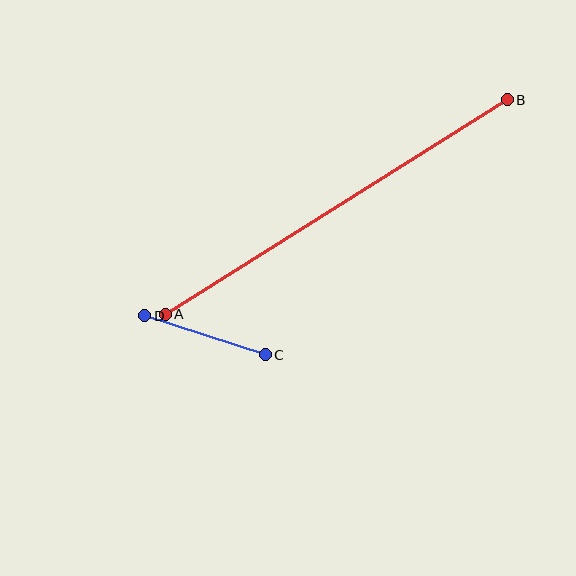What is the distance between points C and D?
The distance is approximately 127 pixels.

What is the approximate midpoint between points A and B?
The midpoint is at approximately (336, 207) pixels.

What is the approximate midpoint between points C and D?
The midpoint is at approximately (205, 335) pixels.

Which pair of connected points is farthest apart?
Points A and B are farthest apart.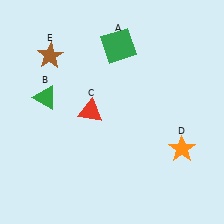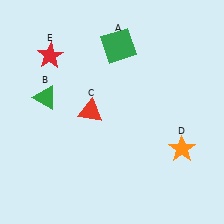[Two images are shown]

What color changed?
The star (E) changed from brown in Image 1 to red in Image 2.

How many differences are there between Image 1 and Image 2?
There is 1 difference between the two images.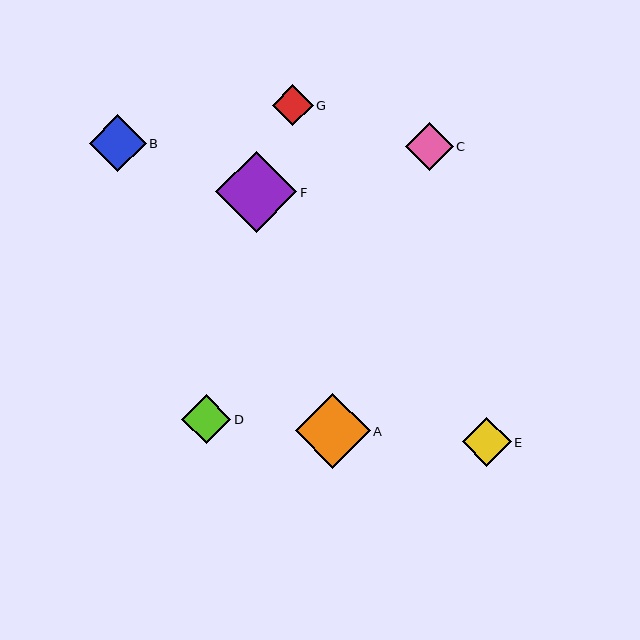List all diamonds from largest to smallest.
From largest to smallest: F, A, B, D, E, C, G.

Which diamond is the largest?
Diamond F is the largest with a size of approximately 81 pixels.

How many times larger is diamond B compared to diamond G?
Diamond B is approximately 1.4 times the size of diamond G.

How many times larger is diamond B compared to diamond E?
Diamond B is approximately 1.2 times the size of diamond E.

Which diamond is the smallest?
Diamond G is the smallest with a size of approximately 41 pixels.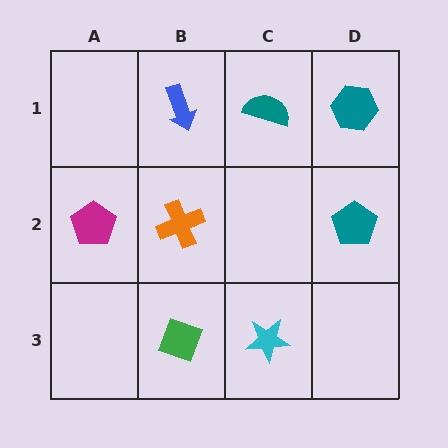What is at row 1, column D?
A teal hexagon.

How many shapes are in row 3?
2 shapes.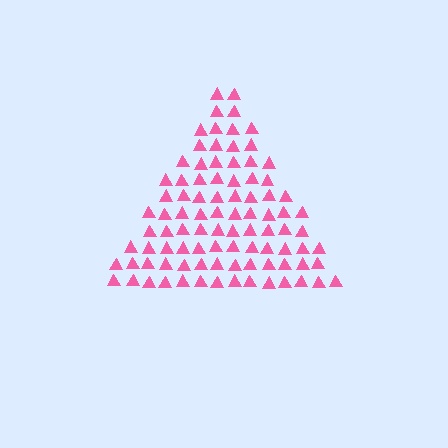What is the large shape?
The large shape is a triangle.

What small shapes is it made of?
It is made of small triangles.